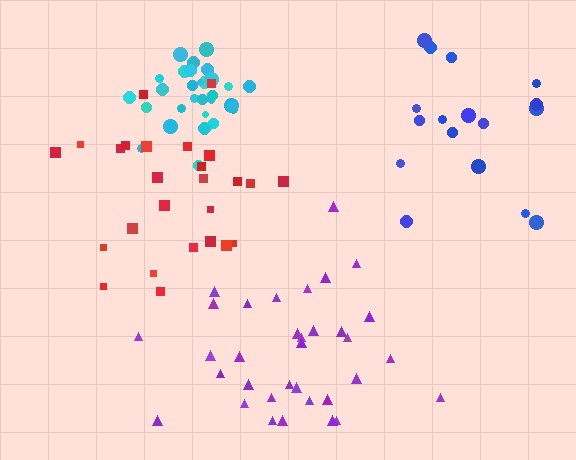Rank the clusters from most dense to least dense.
cyan, red, purple, blue.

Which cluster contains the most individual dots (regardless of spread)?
Purple (34).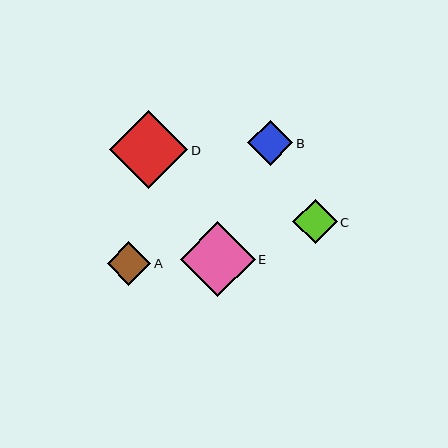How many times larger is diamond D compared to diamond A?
Diamond D is approximately 1.8 times the size of diamond A.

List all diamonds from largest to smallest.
From largest to smallest: D, E, B, C, A.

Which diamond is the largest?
Diamond D is the largest with a size of approximately 78 pixels.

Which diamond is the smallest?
Diamond A is the smallest with a size of approximately 44 pixels.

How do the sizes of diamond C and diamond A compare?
Diamond C and diamond A are approximately the same size.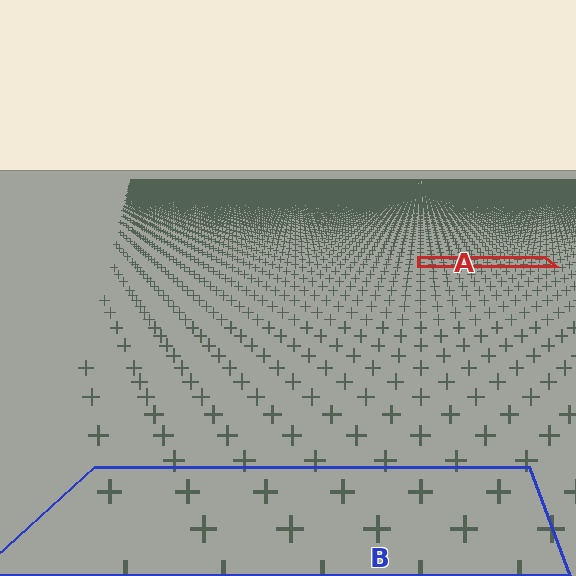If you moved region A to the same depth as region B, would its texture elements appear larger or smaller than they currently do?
They would appear larger. At a closer depth, the same texture elements are projected at a bigger on-screen size.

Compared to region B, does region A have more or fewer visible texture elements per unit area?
Region A has more texture elements per unit area — they are packed more densely because it is farther away.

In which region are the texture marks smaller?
The texture marks are smaller in region A, because it is farther away.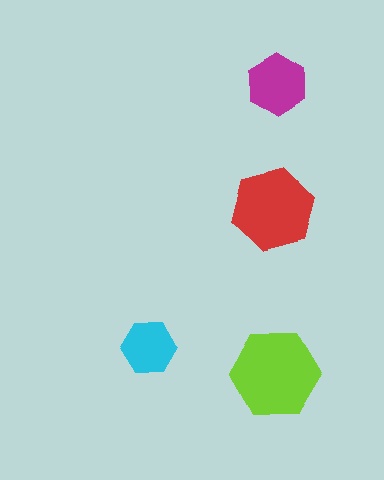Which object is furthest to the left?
The cyan hexagon is leftmost.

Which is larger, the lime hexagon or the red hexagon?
The lime one.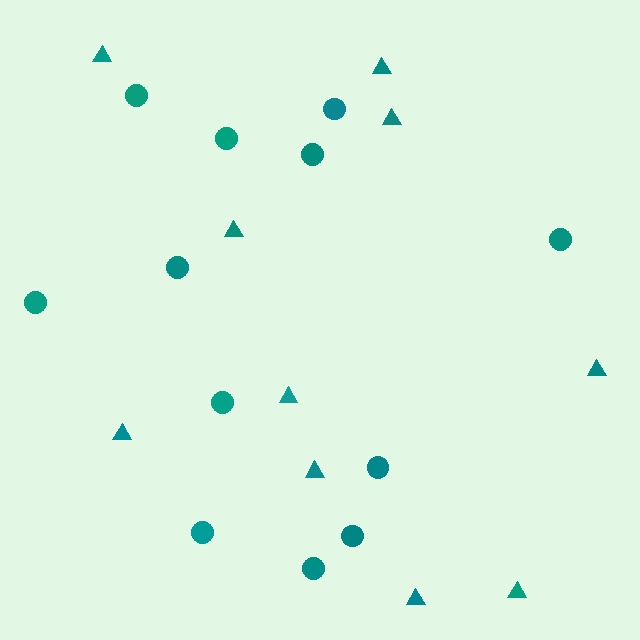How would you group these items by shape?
There are 2 groups: one group of circles (12) and one group of triangles (10).